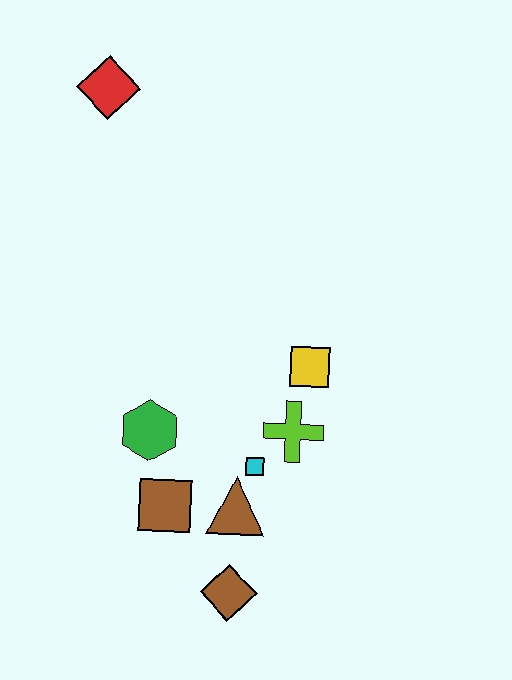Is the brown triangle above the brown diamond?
Yes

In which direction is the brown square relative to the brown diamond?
The brown square is above the brown diamond.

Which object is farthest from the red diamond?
The brown diamond is farthest from the red diamond.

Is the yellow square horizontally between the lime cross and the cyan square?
No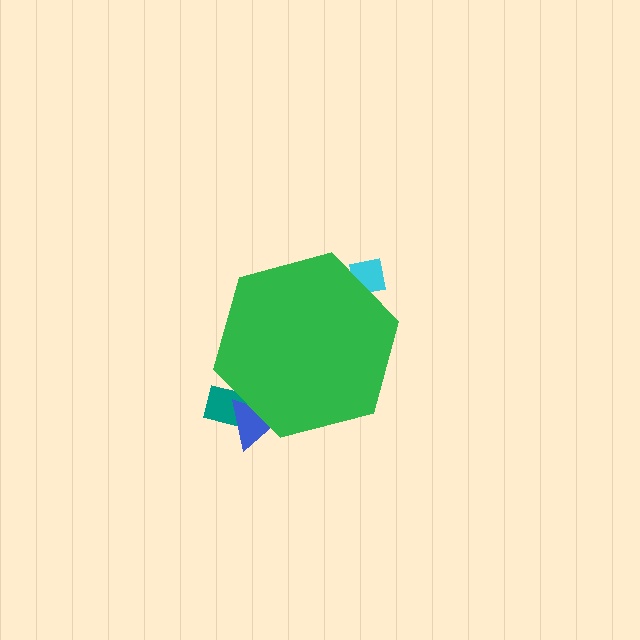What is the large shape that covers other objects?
A green hexagon.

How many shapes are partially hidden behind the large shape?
3 shapes are partially hidden.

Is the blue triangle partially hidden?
Yes, the blue triangle is partially hidden behind the green hexagon.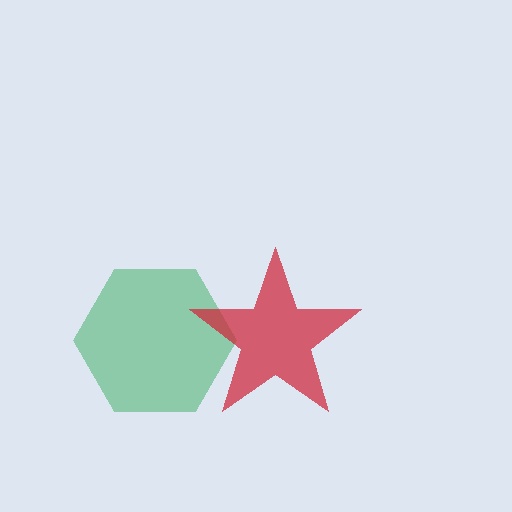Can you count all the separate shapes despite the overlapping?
Yes, there are 2 separate shapes.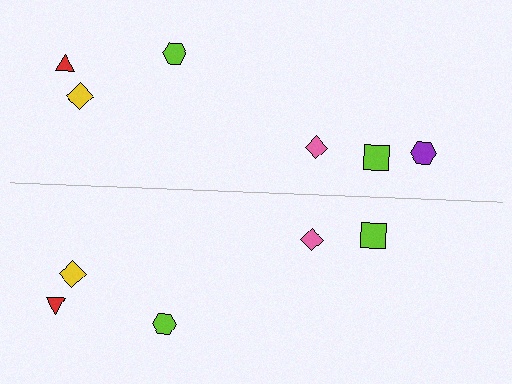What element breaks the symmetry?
A purple hexagon is missing from the bottom side.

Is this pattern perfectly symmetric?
No, the pattern is not perfectly symmetric. A purple hexagon is missing from the bottom side.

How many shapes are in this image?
There are 11 shapes in this image.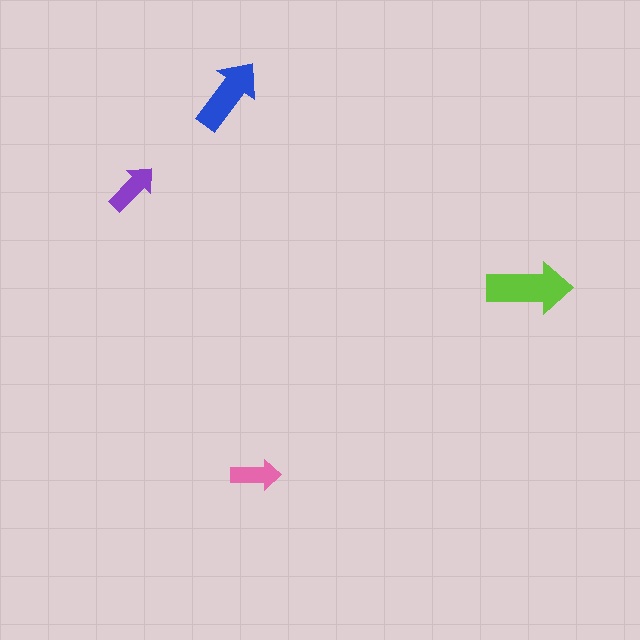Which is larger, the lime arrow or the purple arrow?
The lime one.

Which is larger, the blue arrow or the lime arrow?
The lime one.